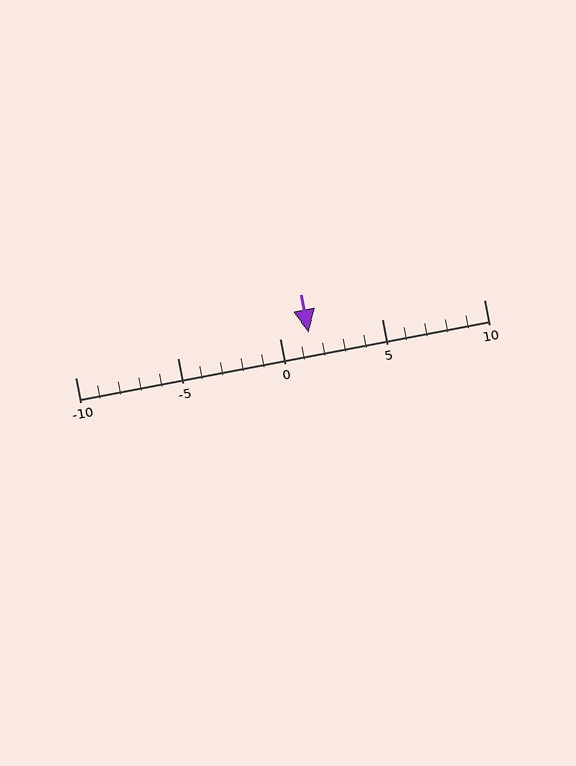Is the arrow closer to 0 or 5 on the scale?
The arrow is closer to 0.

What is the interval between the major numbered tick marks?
The major tick marks are spaced 5 units apart.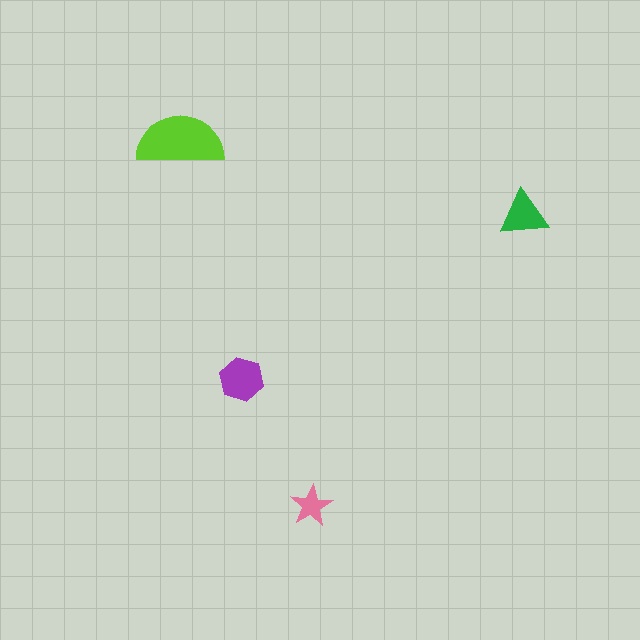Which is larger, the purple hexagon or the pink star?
The purple hexagon.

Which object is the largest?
The lime semicircle.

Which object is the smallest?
The pink star.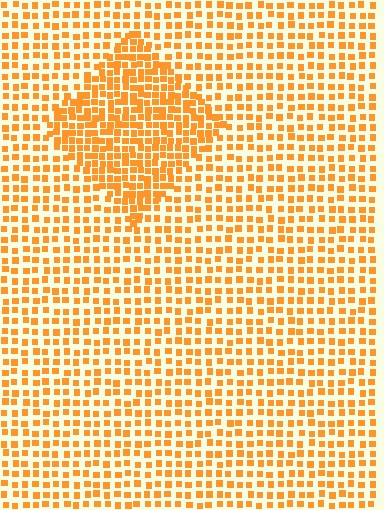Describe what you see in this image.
The image contains small orange elements arranged at two different densities. A diamond-shaped region is visible where the elements are more densely packed than the surrounding area.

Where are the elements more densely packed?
The elements are more densely packed inside the diamond boundary.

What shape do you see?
I see a diamond.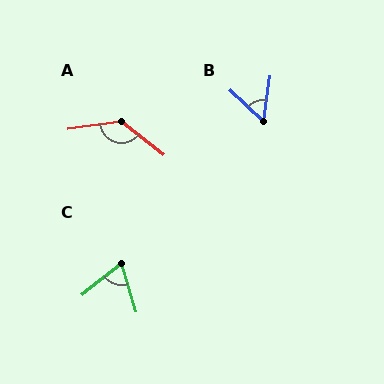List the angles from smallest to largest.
B (54°), C (68°), A (134°).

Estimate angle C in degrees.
Approximately 68 degrees.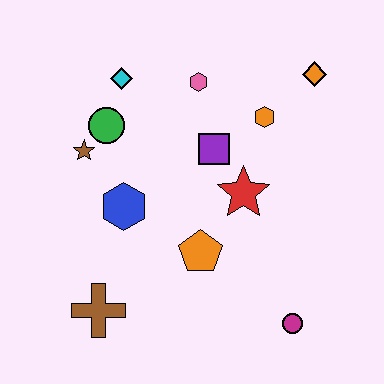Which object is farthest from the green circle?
The magenta circle is farthest from the green circle.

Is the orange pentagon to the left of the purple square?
Yes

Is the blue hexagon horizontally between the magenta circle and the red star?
No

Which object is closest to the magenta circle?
The orange pentagon is closest to the magenta circle.